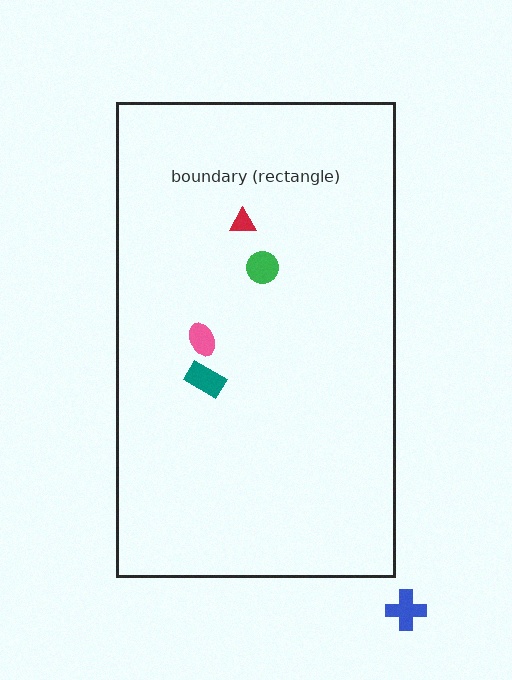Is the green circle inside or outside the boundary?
Inside.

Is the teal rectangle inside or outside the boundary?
Inside.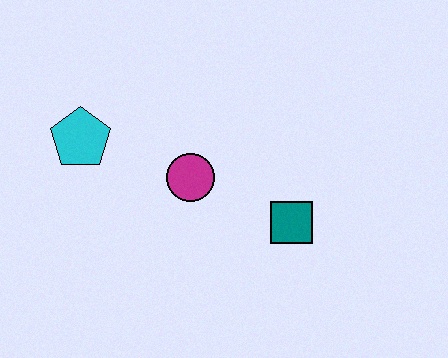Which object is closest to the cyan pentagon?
The magenta circle is closest to the cyan pentagon.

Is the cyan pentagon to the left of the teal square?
Yes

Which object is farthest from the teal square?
The cyan pentagon is farthest from the teal square.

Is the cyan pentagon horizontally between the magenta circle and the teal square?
No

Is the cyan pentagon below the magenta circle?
No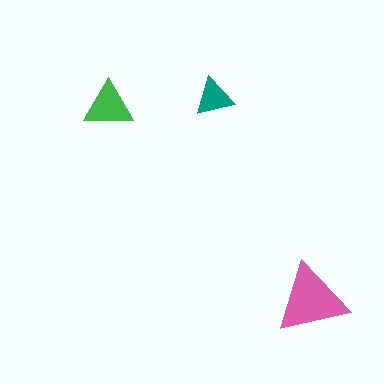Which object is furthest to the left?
The green triangle is leftmost.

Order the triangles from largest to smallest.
the pink one, the green one, the teal one.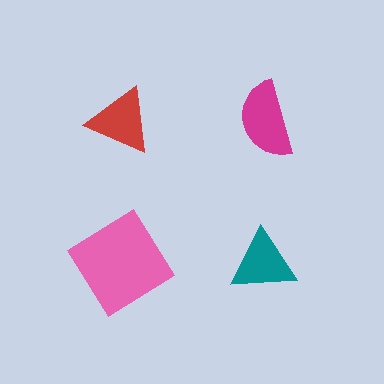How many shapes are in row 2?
2 shapes.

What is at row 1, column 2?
A magenta semicircle.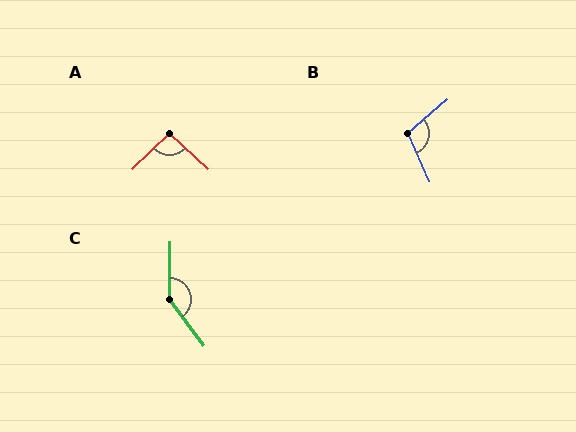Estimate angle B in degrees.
Approximately 106 degrees.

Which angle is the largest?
C, at approximately 143 degrees.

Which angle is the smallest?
A, at approximately 93 degrees.